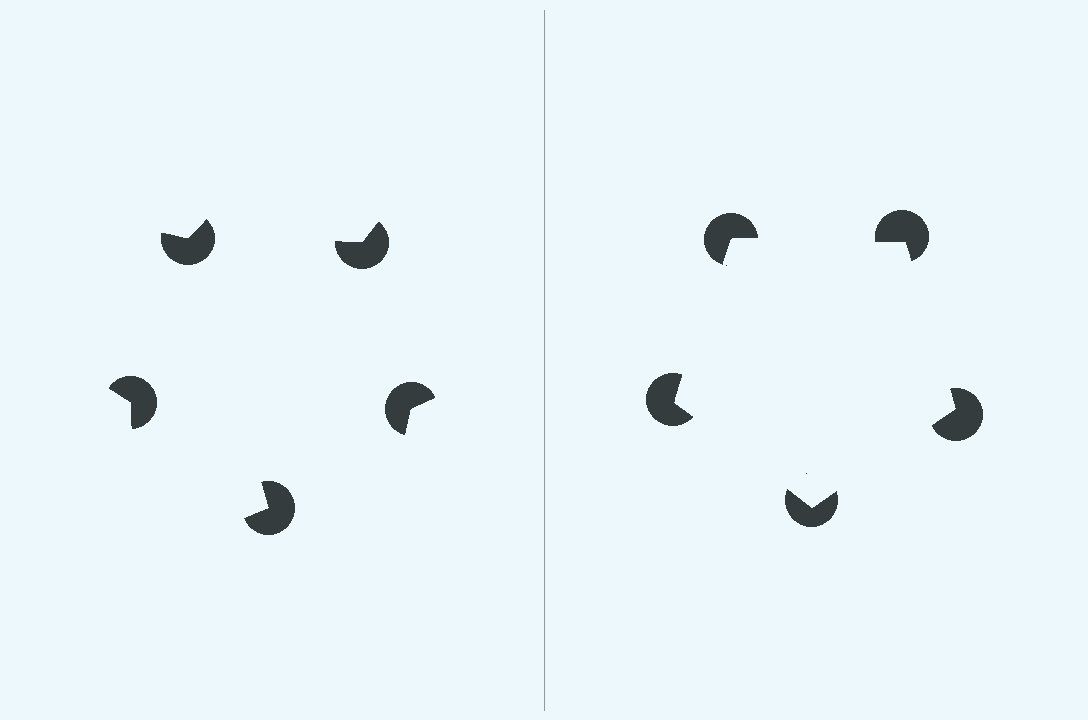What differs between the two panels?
The pac-man discs are positioned identically on both sides; only the wedge orientations differ. On the right they align to a pentagon; on the left they are misaligned.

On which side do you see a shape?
An illusory pentagon appears on the right side. On the left side the wedge cuts are rotated, so no coherent shape forms.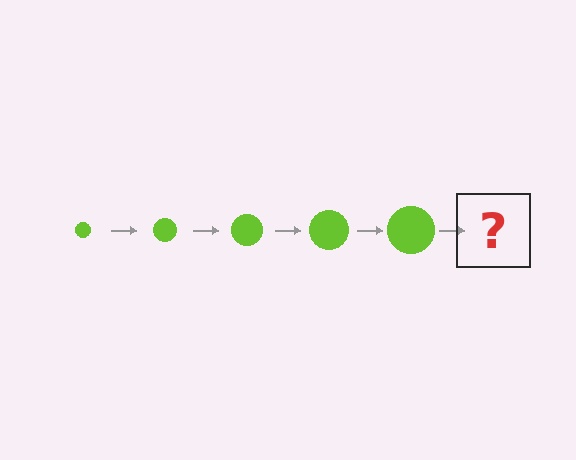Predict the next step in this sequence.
The next step is a lime circle, larger than the previous one.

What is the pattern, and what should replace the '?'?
The pattern is that the circle gets progressively larger each step. The '?' should be a lime circle, larger than the previous one.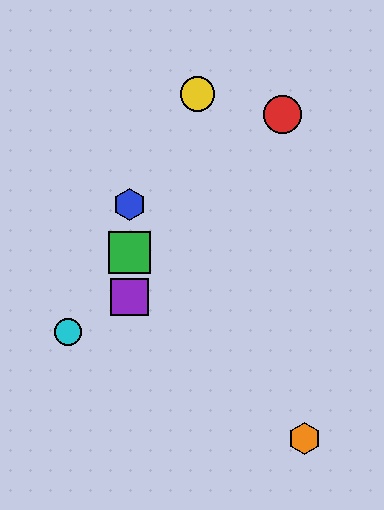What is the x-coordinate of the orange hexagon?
The orange hexagon is at x≈304.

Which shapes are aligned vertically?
The blue hexagon, the green square, the purple square are aligned vertically.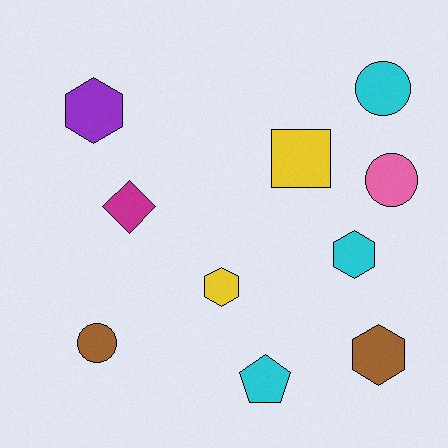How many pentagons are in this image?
There is 1 pentagon.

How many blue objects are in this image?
There are no blue objects.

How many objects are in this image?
There are 10 objects.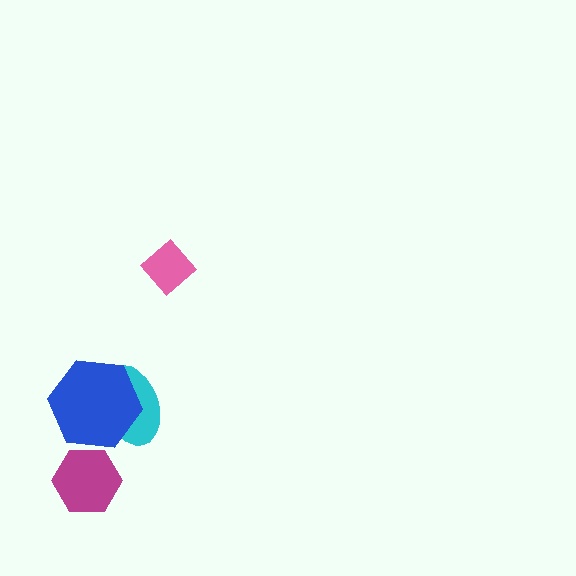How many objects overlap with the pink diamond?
0 objects overlap with the pink diamond.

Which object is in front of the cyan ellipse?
The blue hexagon is in front of the cyan ellipse.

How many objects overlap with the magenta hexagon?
0 objects overlap with the magenta hexagon.